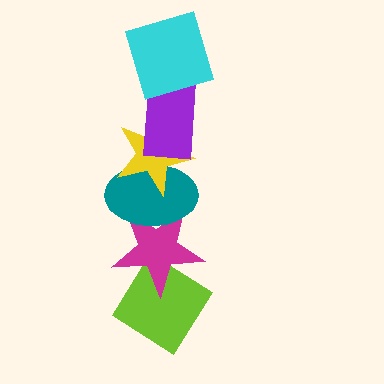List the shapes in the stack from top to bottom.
From top to bottom: the cyan square, the purple rectangle, the yellow star, the teal ellipse, the magenta star, the lime diamond.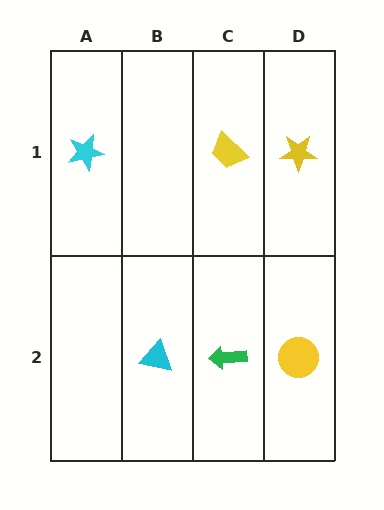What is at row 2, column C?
A green arrow.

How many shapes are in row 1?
3 shapes.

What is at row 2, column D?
A yellow circle.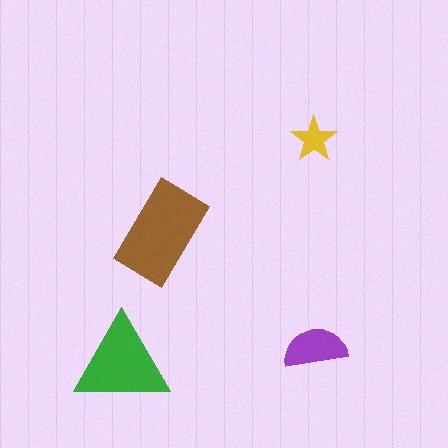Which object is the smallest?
The yellow star.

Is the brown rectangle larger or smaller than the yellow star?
Larger.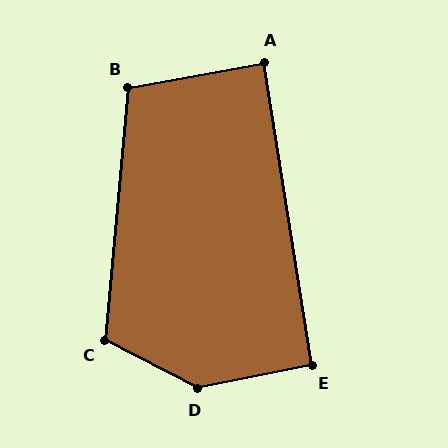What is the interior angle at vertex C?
Approximately 112 degrees (obtuse).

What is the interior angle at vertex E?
Approximately 93 degrees (approximately right).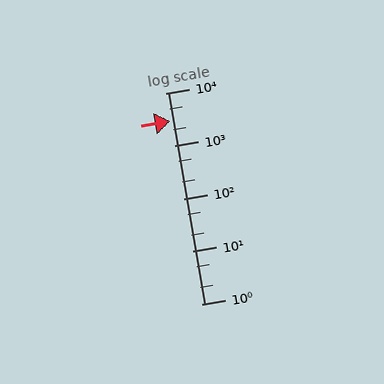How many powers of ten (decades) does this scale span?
The scale spans 4 decades, from 1 to 10000.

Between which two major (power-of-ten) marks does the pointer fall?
The pointer is between 1000 and 10000.